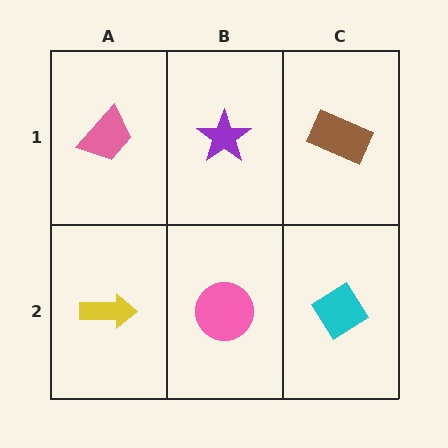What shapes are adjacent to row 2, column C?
A brown rectangle (row 1, column C), a pink circle (row 2, column B).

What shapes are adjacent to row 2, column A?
A pink trapezoid (row 1, column A), a pink circle (row 2, column B).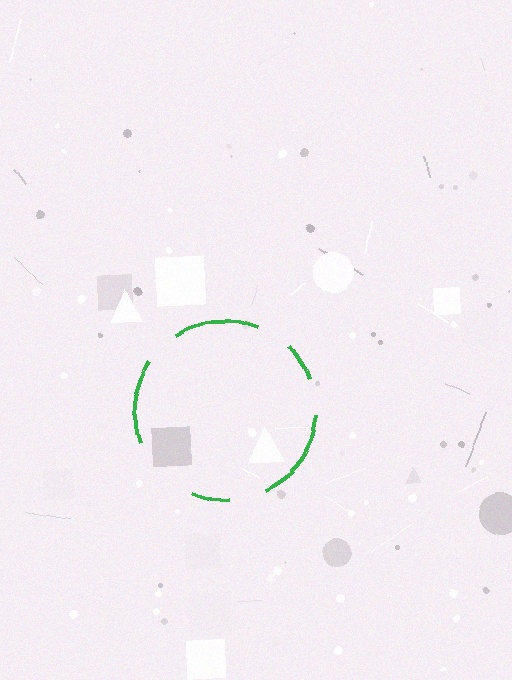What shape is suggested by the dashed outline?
The dashed outline suggests a circle.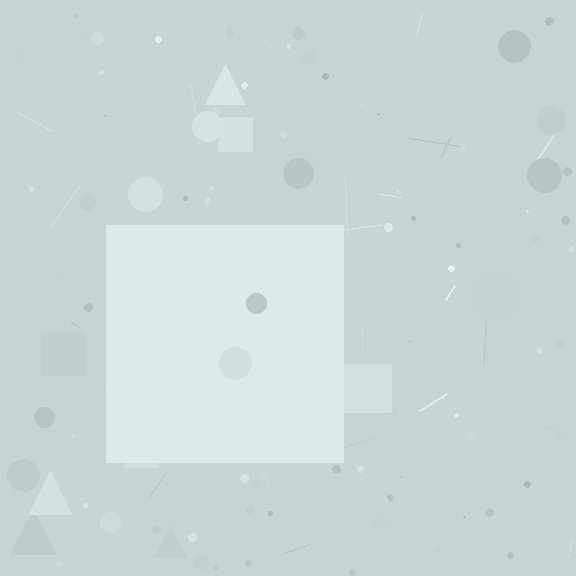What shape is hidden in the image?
A square is hidden in the image.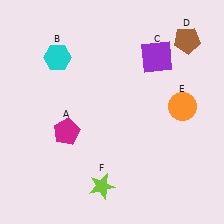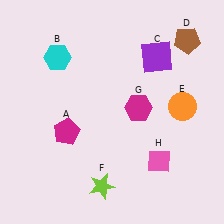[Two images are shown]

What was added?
A magenta hexagon (G), a pink diamond (H) were added in Image 2.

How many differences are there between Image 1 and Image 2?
There are 2 differences between the two images.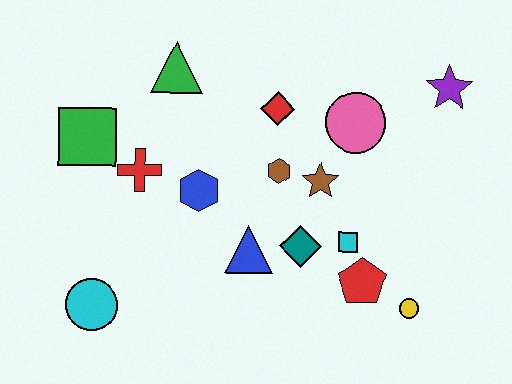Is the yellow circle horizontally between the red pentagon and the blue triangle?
No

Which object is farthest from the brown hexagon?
The cyan circle is farthest from the brown hexagon.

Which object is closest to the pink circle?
The brown star is closest to the pink circle.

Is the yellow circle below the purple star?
Yes